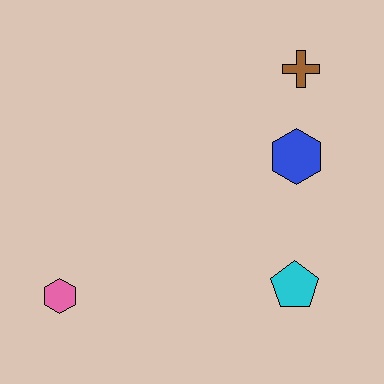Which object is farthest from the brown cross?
The pink hexagon is farthest from the brown cross.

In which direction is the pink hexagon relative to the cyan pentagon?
The pink hexagon is to the left of the cyan pentagon.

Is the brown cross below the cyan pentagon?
No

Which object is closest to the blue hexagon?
The brown cross is closest to the blue hexagon.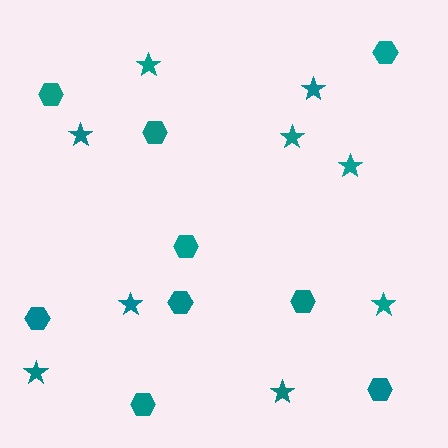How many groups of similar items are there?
There are 2 groups: one group of stars (9) and one group of hexagons (9).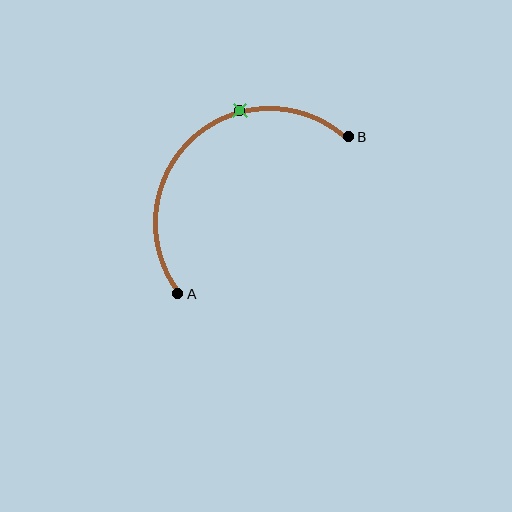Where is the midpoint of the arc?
The arc midpoint is the point on the curve farthest from the straight line joining A and B. It sits above and to the left of that line.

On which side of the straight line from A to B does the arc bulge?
The arc bulges above and to the left of the straight line connecting A and B.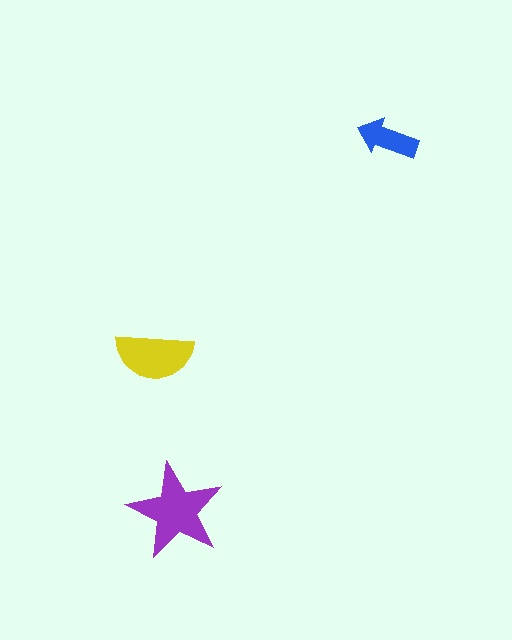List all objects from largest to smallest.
The purple star, the yellow semicircle, the blue arrow.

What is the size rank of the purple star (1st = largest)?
1st.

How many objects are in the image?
There are 3 objects in the image.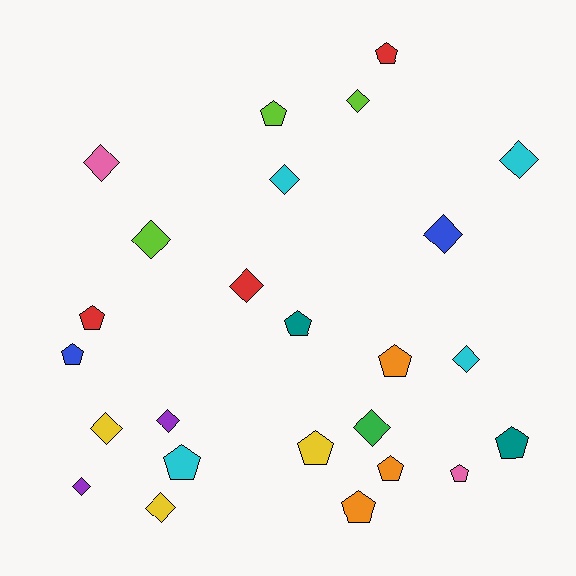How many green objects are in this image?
There is 1 green object.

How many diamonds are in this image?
There are 13 diamonds.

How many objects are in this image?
There are 25 objects.